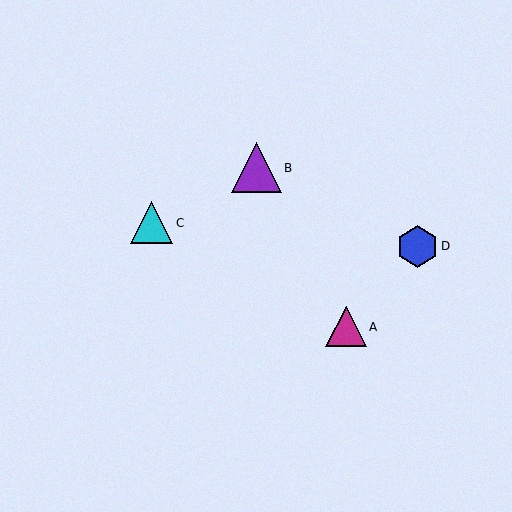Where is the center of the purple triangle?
The center of the purple triangle is at (256, 168).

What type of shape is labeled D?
Shape D is a blue hexagon.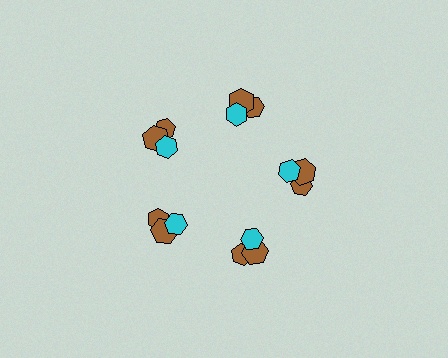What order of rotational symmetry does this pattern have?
This pattern has 5-fold rotational symmetry.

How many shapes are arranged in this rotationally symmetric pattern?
There are 15 shapes, arranged in 5 groups of 3.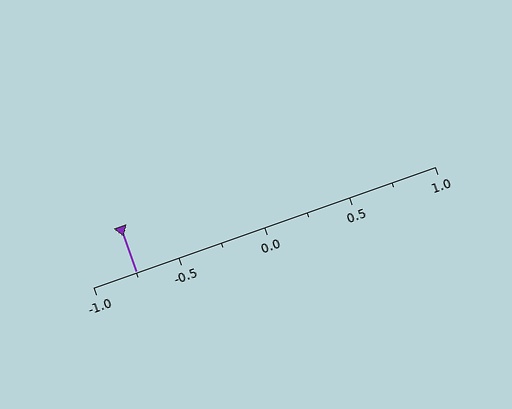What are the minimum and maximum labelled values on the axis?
The axis runs from -1.0 to 1.0.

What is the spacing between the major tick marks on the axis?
The major ticks are spaced 0.5 apart.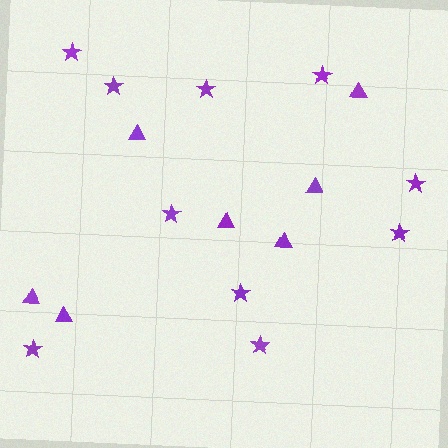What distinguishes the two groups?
There are 2 groups: one group of triangles (7) and one group of stars (10).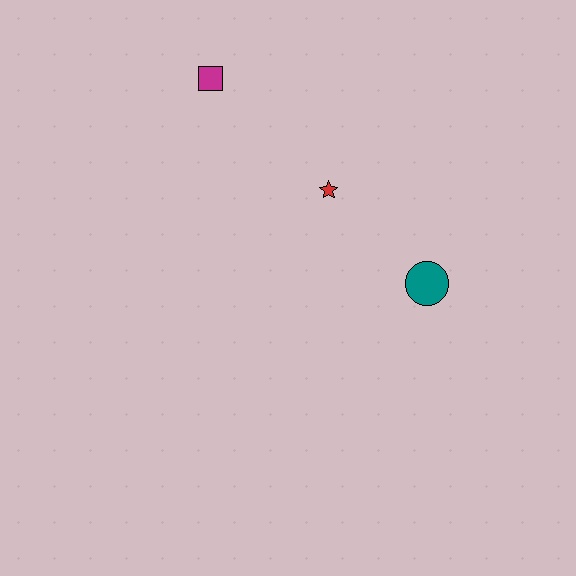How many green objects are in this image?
There are no green objects.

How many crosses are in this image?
There are no crosses.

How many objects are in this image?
There are 3 objects.